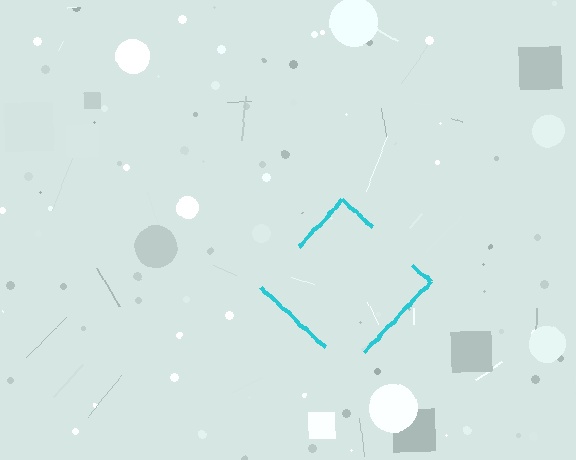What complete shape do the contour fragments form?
The contour fragments form a diamond.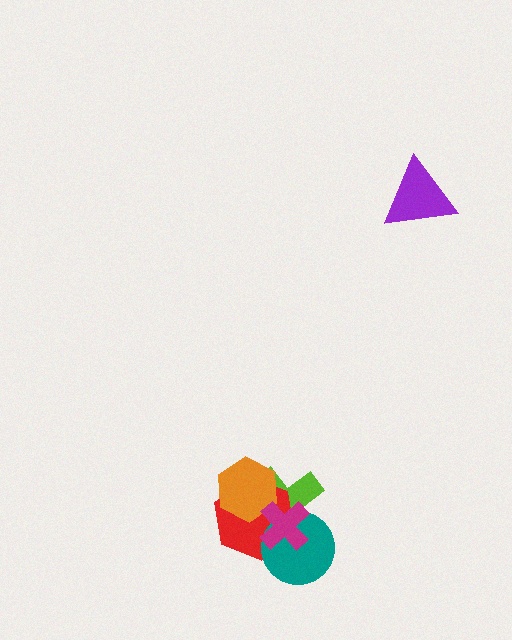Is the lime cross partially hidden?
Yes, it is partially covered by another shape.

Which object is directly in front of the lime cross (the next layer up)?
The red hexagon is directly in front of the lime cross.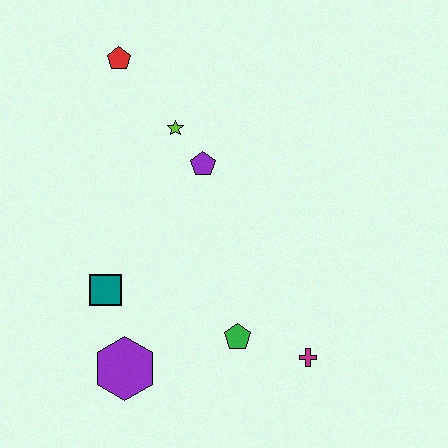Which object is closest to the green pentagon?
The magenta cross is closest to the green pentagon.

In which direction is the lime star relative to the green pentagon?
The lime star is above the green pentagon.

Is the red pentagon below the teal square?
No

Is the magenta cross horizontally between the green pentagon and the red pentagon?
No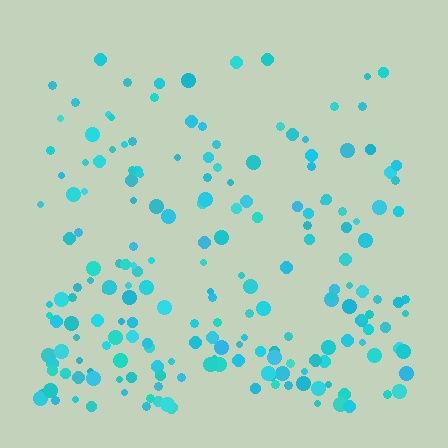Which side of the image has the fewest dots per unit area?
The top.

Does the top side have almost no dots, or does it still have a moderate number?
Still a moderate number, just noticeably fewer than the bottom.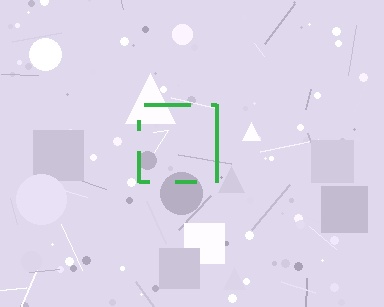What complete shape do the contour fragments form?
The contour fragments form a square.